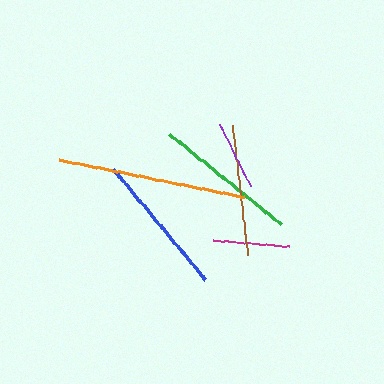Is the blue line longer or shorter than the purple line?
The blue line is longer than the purple line.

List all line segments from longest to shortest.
From longest to shortest: orange, blue, green, brown, magenta, purple.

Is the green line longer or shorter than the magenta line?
The green line is longer than the magenta line.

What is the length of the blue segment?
The blue segment is approximately 144 pixels long.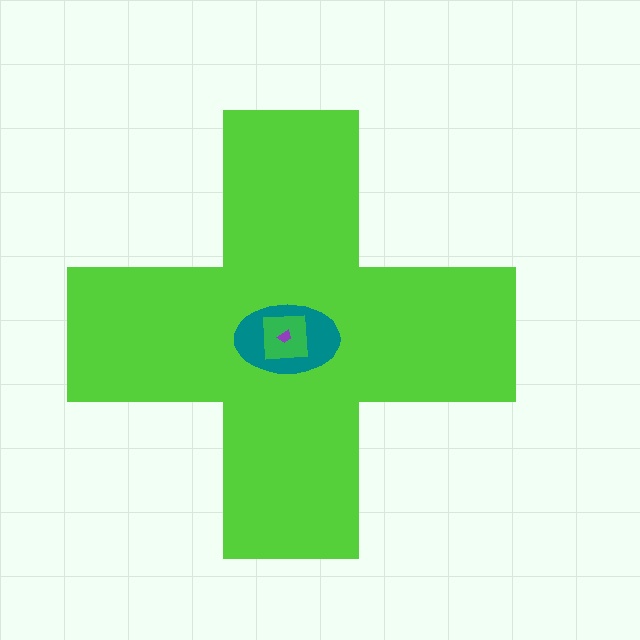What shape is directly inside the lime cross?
The teal ellipse.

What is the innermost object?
The purple trapezoid.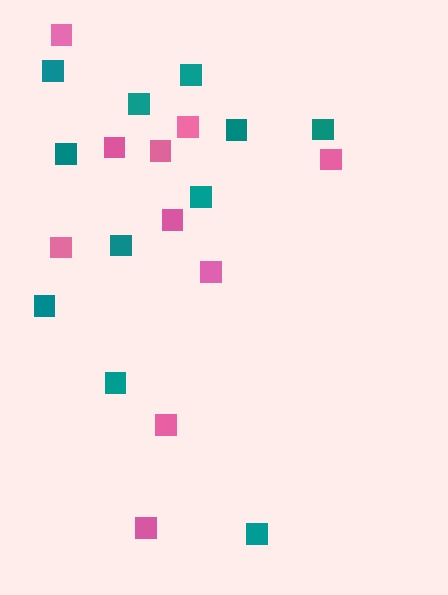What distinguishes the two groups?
There are 2 groups: one group of pink squares (10) and one group of teal squares (11).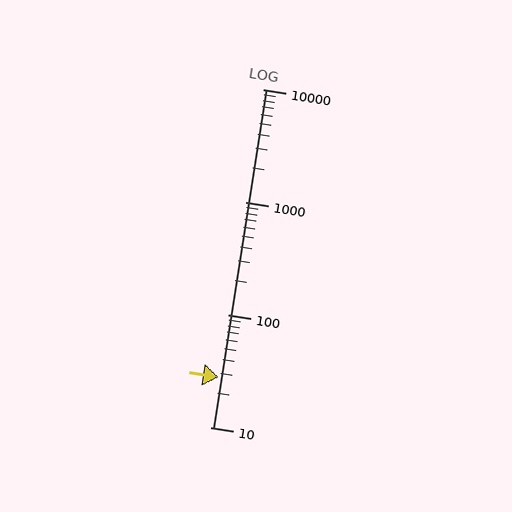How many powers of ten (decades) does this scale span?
The scale spans 3 decades, from 10 to 10000.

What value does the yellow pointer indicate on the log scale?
The pointer indicates approximately 28.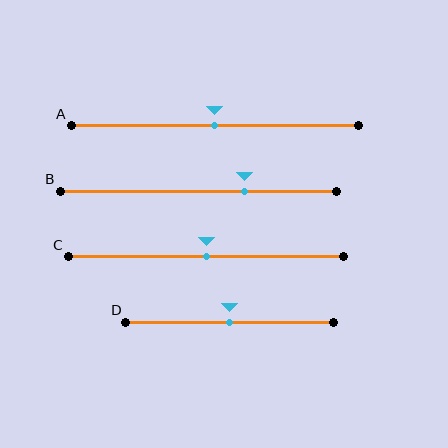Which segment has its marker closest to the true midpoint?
Segment A has its marker closest to the true midpoint.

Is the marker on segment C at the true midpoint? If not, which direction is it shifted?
Yes, the marker on segment C is at the true midpoint.